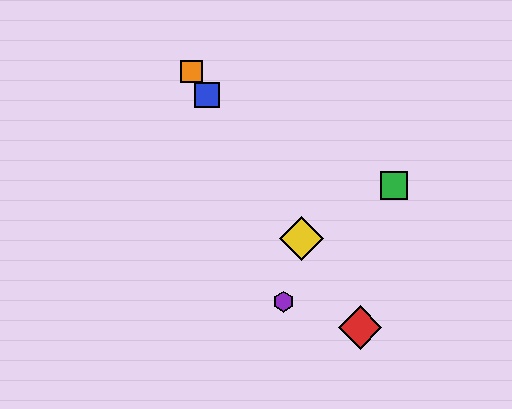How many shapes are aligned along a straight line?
4 shapes (the red diamond, the blue square, the yellow diamond, the orange square) are aligned along a straight line.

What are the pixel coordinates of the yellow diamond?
The yellow diamond is at (301, 238).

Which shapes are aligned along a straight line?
The red diamond, the blue square, the yellow diamond, the orange square are aligned along a straight line.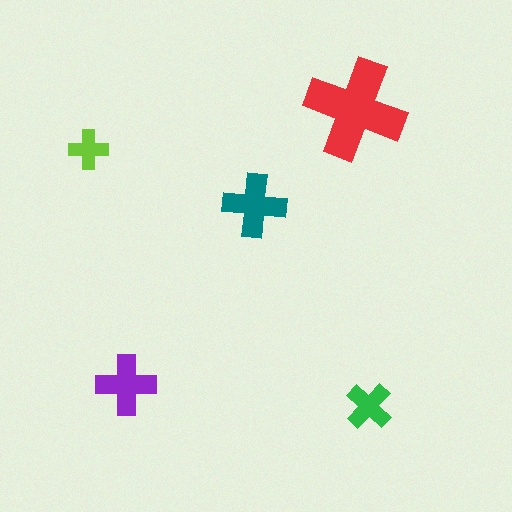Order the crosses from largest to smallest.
the red one, the teal one, the purple one, the green one, the lime one.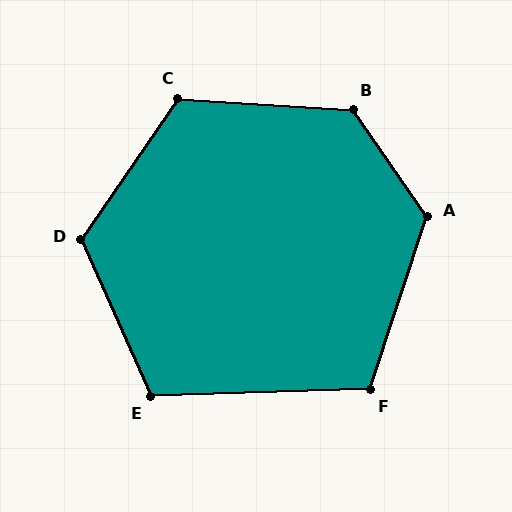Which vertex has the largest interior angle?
B, at approximately 128 degrees.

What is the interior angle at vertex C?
Approximately 121 degrees (obtuse).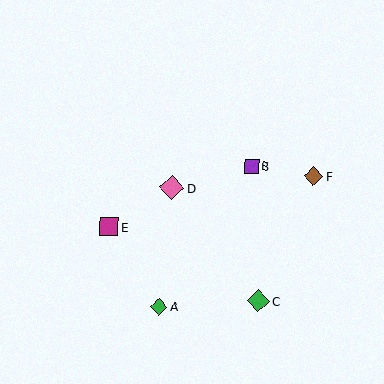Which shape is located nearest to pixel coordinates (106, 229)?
The magenta square (labeled E) at (109, 227) is nearest to that location.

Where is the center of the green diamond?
The center of the green diamond is at (159, 307).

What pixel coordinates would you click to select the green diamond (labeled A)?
Click at (159, 307) to select the green diamond A.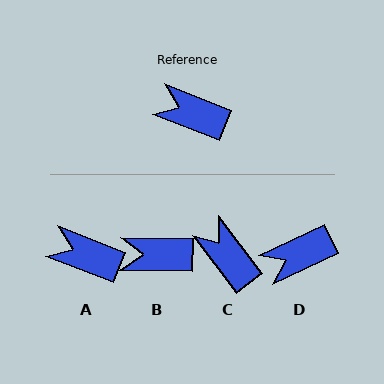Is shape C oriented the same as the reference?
No, it is off by about 31 degrees.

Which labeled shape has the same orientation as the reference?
A.